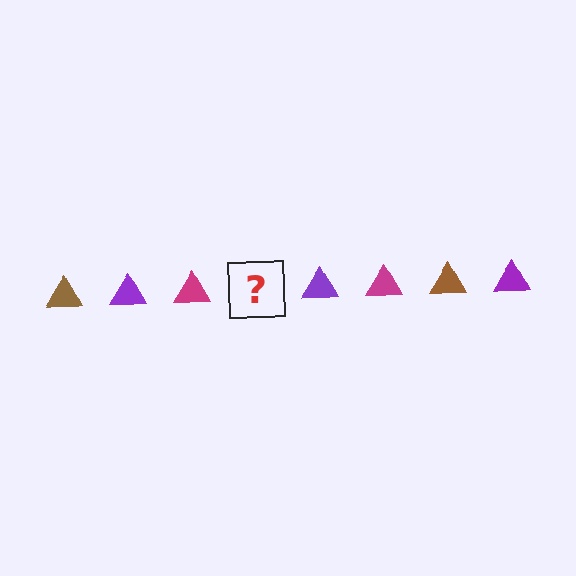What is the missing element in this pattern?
The missing element is a brown triangle.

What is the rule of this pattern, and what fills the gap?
The rule is that the pattern cycles through brown, purple, magenta triangles. The gap should be filled with a brown triangle.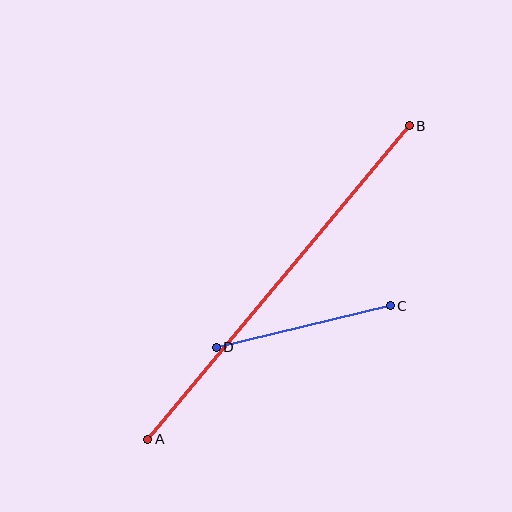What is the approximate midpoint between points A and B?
The midpoint is at approximately (279, 283) pixels.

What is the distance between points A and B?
The distance is approximately 408 pixels.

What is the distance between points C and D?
The distance is approximately 179 pixels.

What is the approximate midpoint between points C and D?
The midpoint is at approximately (303, 326) pixels.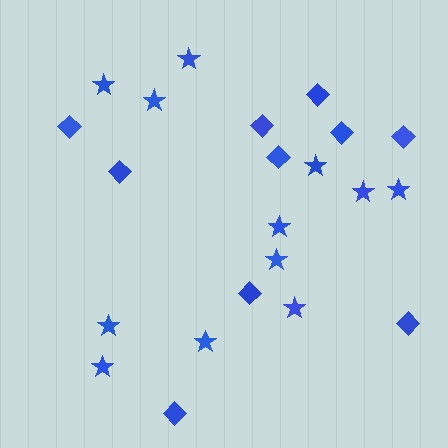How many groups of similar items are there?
There are 2 groups: one group of stars (12) and one group of diamonds (10).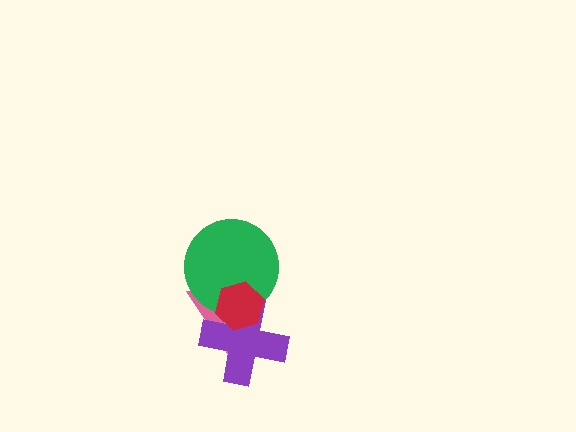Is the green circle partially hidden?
Yes, it is partially covered by another shape.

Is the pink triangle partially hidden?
Yes, it is partially covered by another shape.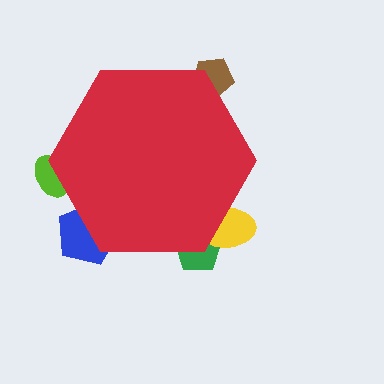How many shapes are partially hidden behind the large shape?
5 shapes are partially hidden.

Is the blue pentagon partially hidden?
Yes, the blue pentagon is partially hidden behind the red hexagon.